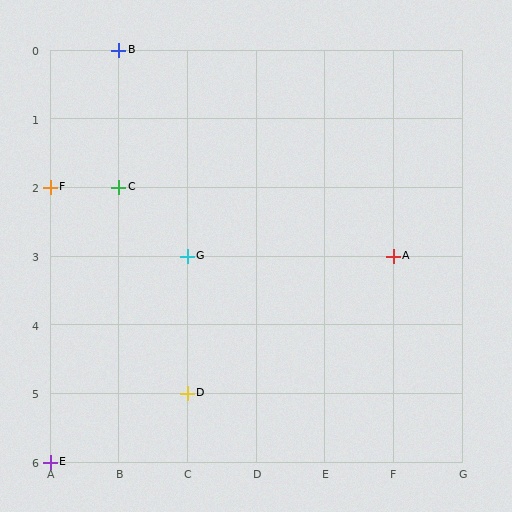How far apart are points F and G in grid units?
Points F and G are 2 columns and 1 row apart (about 2.2 grid units diagonally).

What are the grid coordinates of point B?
Point B is at grid coordinates (B, 0).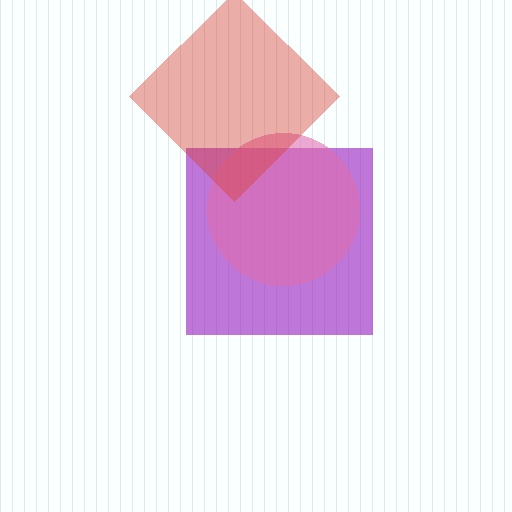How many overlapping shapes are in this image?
There are 3 overlapping shapes in the image.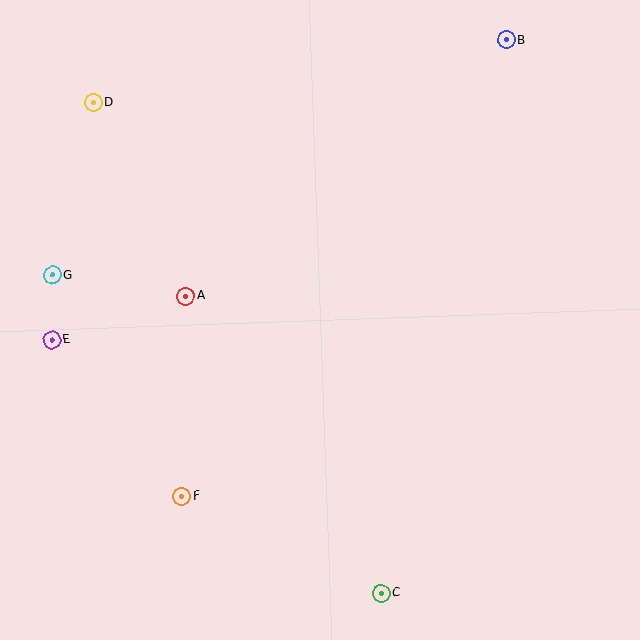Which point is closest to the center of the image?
Point A at (186, 296) is closest to the center.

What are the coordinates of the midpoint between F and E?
The midpoint between F and E is at (117, 418).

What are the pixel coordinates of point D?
Point D is at (94, 103).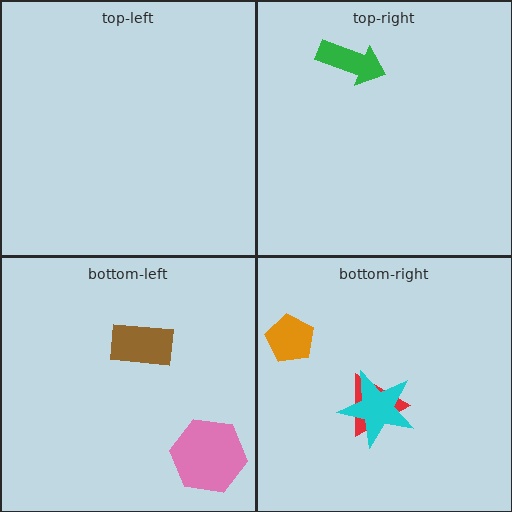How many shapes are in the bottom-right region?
3.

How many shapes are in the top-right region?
1.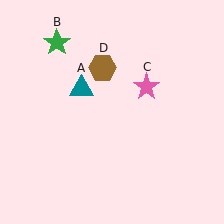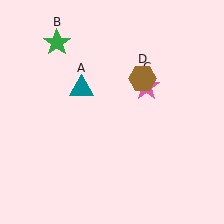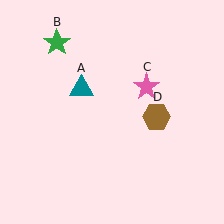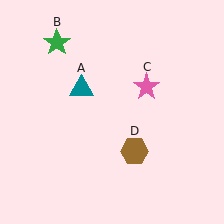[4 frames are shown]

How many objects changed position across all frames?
1 object changed position: brown hexagon (object D).